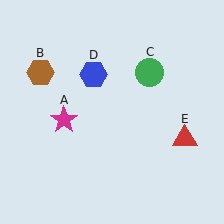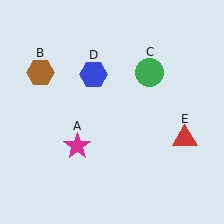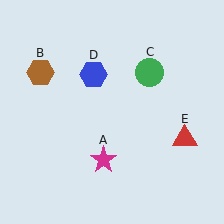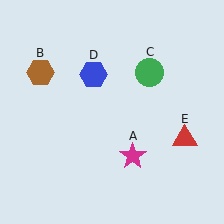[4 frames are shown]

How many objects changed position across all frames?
1 object changed position: magenta star (object A).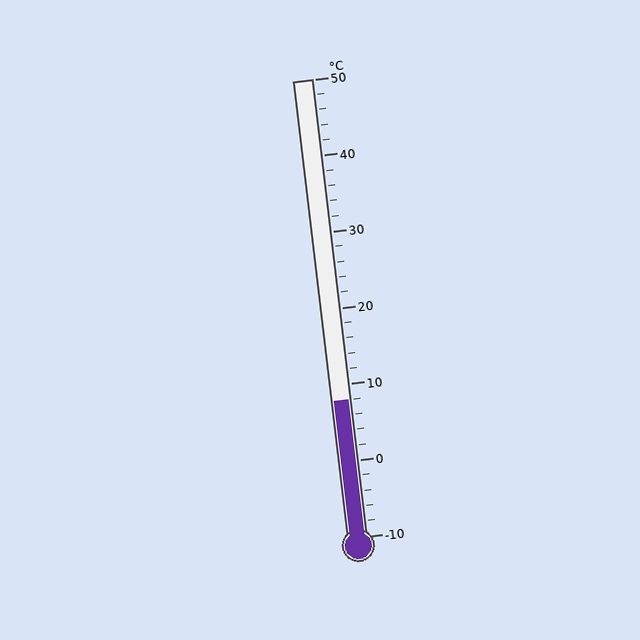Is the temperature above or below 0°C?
The temperature is above 0°C.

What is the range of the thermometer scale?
The thermometer scale ranges from -10°C to 50°C.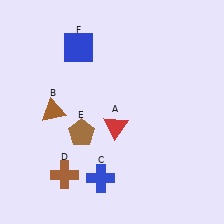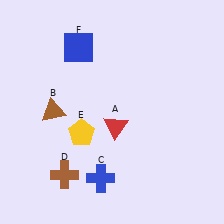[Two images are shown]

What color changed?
The pentagon (E) changed from brown in Image 1 to yellow in Image 2.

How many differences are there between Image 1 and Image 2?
There is 1 difference between the two images.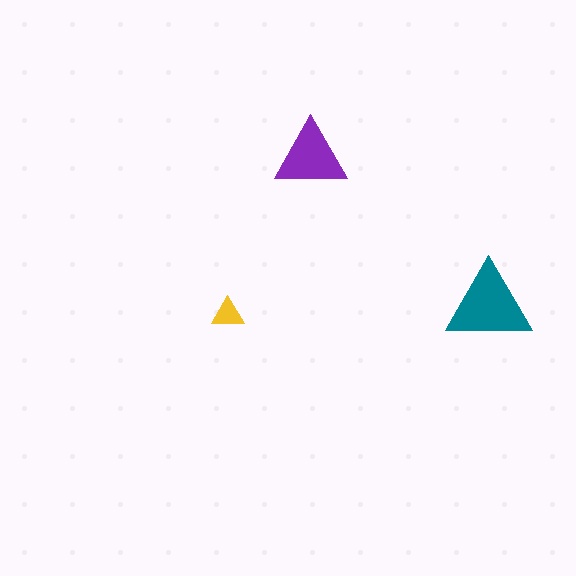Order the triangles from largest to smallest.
the teal one, the purple one, the yellow one.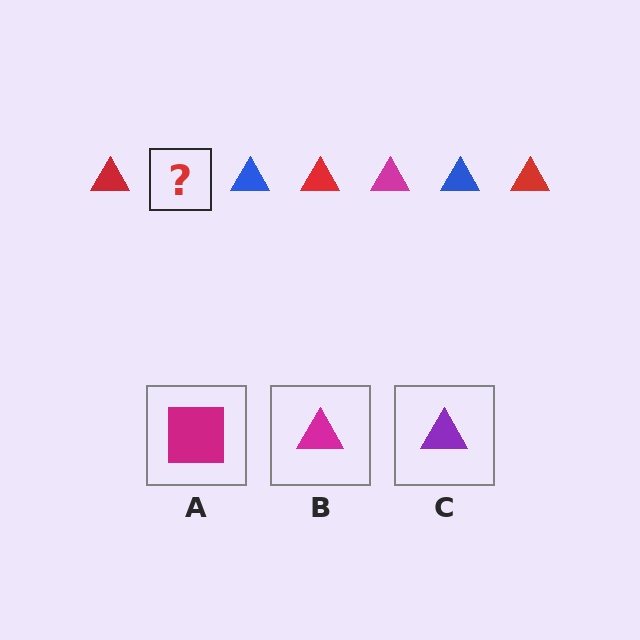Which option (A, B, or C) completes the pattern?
B.